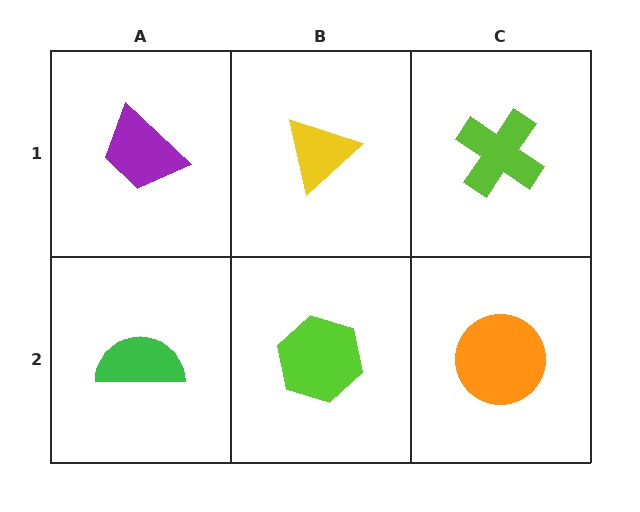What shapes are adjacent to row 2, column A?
A purple trapezoid (row 1, column A), a lime hexagon (row 2, column B).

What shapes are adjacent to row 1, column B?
A lime hexagon (row 2, column B), a purple trapezoid (row 1, column A), a lime cross (row 1, column C).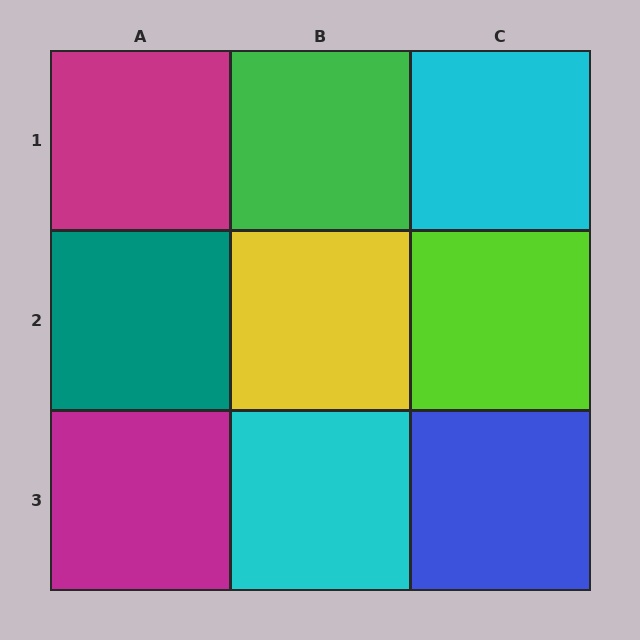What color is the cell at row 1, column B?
Green.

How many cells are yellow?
1 cell is yellow.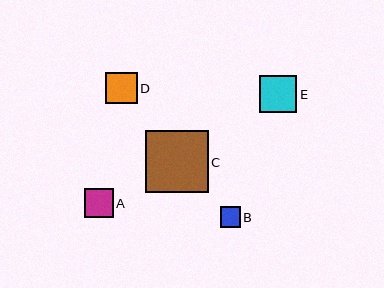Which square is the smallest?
Square B is the smallest with a size of approximately 20 pixels.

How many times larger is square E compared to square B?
Square E is approximately 1.8 times the size of square B.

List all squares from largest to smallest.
From largest to smallest: C, E, D, A, B.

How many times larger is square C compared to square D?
Square C is approximately 2.0 times the size of square D.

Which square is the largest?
Square C is the largest with a size of approximately 63 pixels.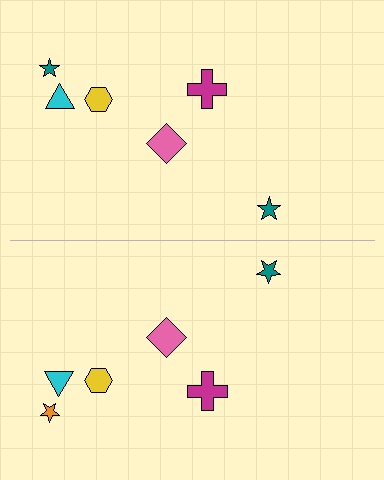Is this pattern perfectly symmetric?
No, the pattern is not perfectly symmetric. The orange star on the bottom side breaks the symmetry — its mirror counterpart is teal.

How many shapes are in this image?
There are 12 shapes in this image.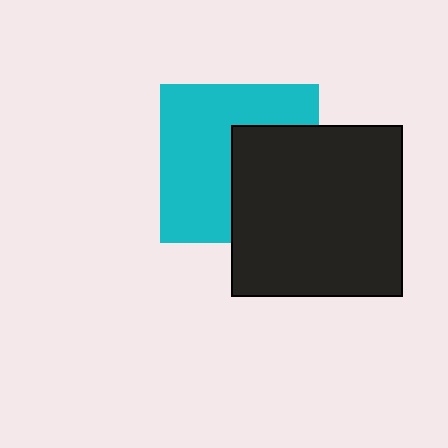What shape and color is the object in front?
The object in front is a black square.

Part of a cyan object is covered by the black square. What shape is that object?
It is a square.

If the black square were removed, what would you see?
You would see the complete cyan square.